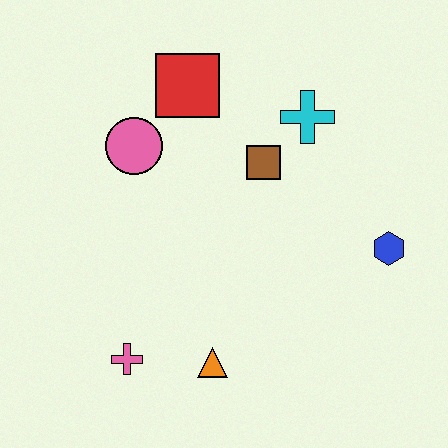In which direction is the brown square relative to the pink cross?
The brown square is above the pink cross.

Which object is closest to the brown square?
The cyan cross is closest to the brown square.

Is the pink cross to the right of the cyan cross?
No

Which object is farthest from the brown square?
The pink cross is farthest from the brown square.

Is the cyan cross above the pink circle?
Yes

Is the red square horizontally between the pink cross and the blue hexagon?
Yes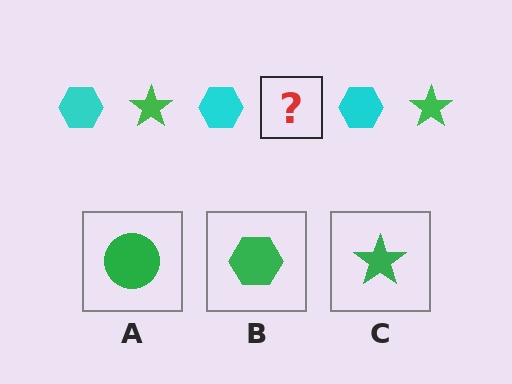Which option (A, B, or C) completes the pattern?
C.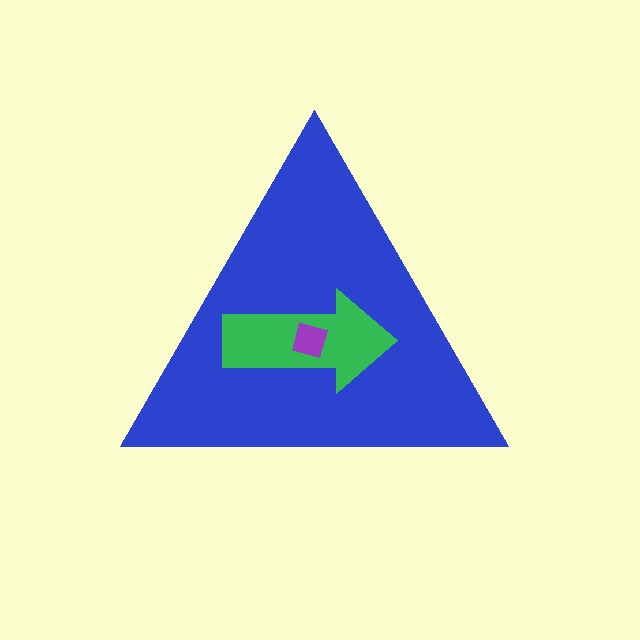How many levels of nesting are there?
3.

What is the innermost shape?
The purple diamond.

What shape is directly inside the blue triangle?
The green arrow.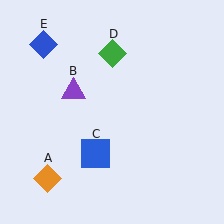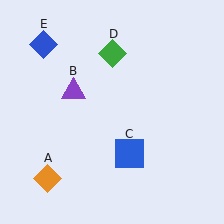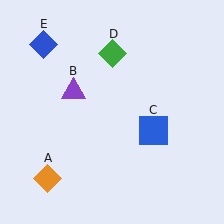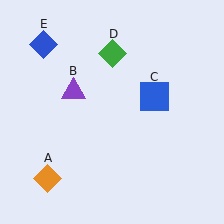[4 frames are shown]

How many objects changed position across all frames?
1 object changed position: blue square (object C).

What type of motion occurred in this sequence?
The blue square (object C) rotated counterclockwise around the center of the scene.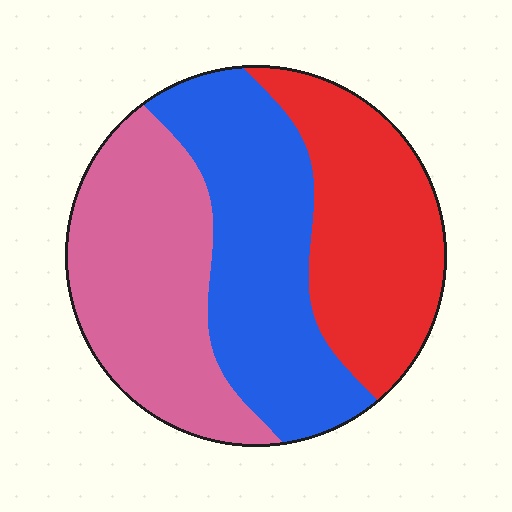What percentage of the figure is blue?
Blue takes up between a third and a half of the figure.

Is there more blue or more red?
Blue.